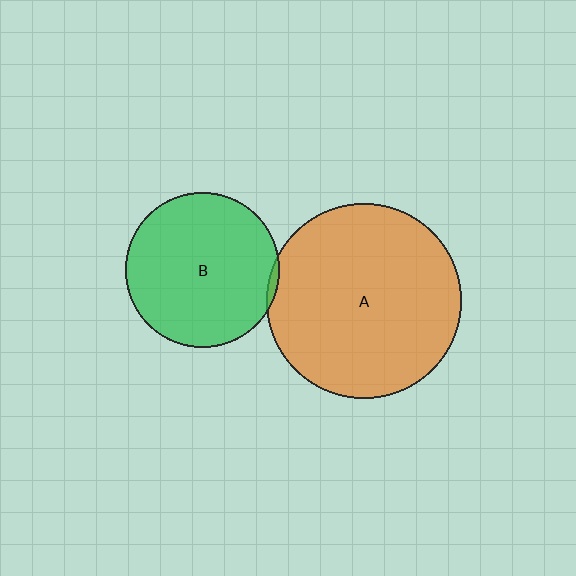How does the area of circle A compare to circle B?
Approximately 1.6 times.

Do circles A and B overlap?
Yes.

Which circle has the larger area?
Circle A (orange).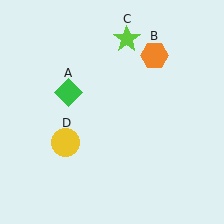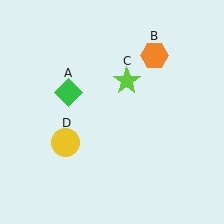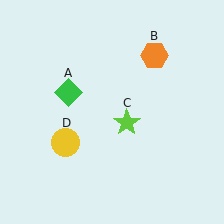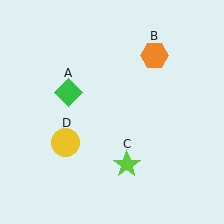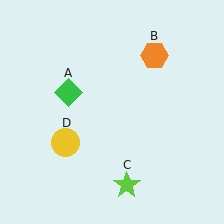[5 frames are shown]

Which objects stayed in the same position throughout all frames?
Green diamond (object A) and orange hexagon (object B) and yellow circle (object D) remained stationary.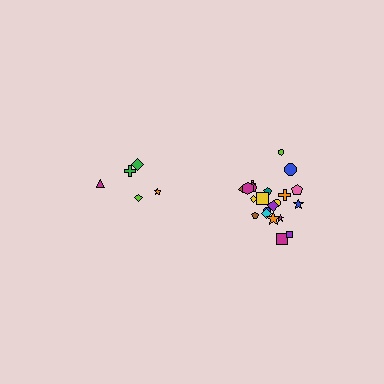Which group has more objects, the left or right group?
The right group.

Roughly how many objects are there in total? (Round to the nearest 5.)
Roughly 25 objects in total.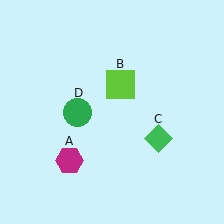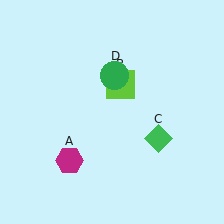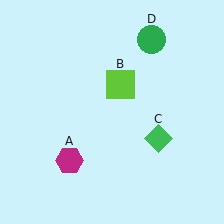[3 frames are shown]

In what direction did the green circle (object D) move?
The green circle (object D) moved up and to the right.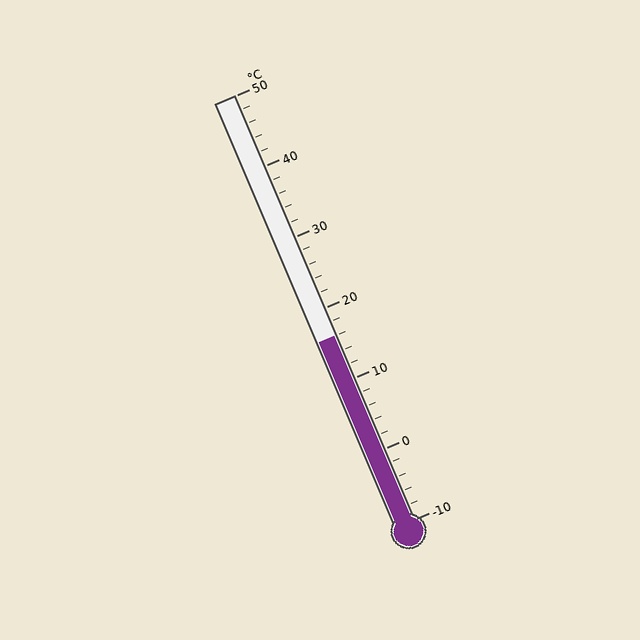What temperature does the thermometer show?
The thermometer shows approximately 16°C.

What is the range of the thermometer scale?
The thermometer scale ranges from -10°C to 50°C.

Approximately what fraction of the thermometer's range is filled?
The thermometer is filled to approximately 45% of its range.